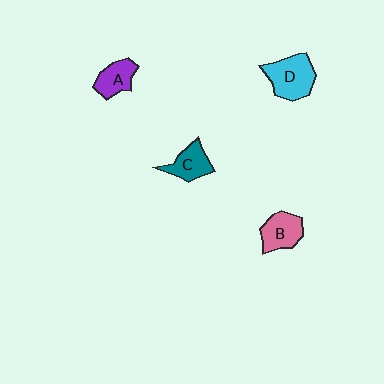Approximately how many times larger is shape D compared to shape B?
Approximately 1.3 times.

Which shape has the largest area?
Shape D (cyan).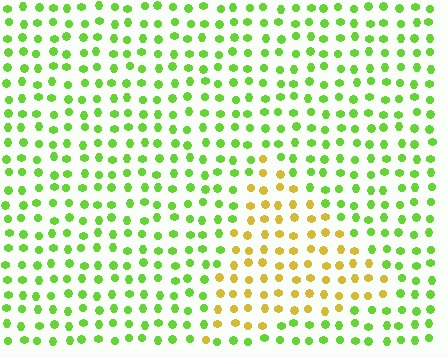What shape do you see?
I see a triangle.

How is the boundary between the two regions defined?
The boundary is defined purely by a slight shift in hue (about 53 degrees). Spacing, size, and orientation are identical on both sides.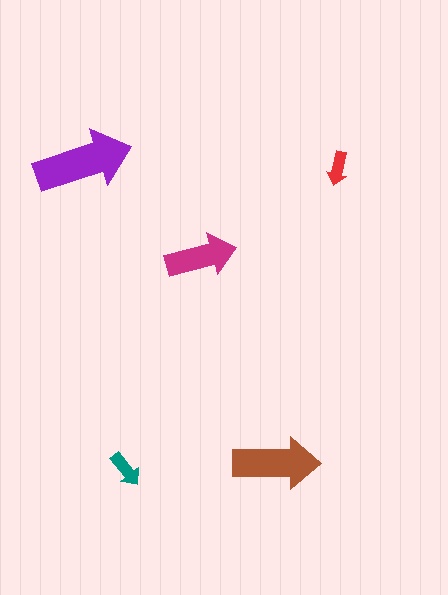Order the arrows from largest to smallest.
the purple one, the brown one, the magenta one, the teal one, the red one.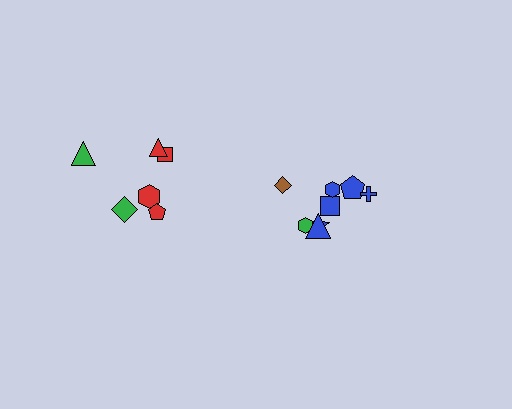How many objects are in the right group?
There are 8 objects.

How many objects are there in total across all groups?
There are 14 objects.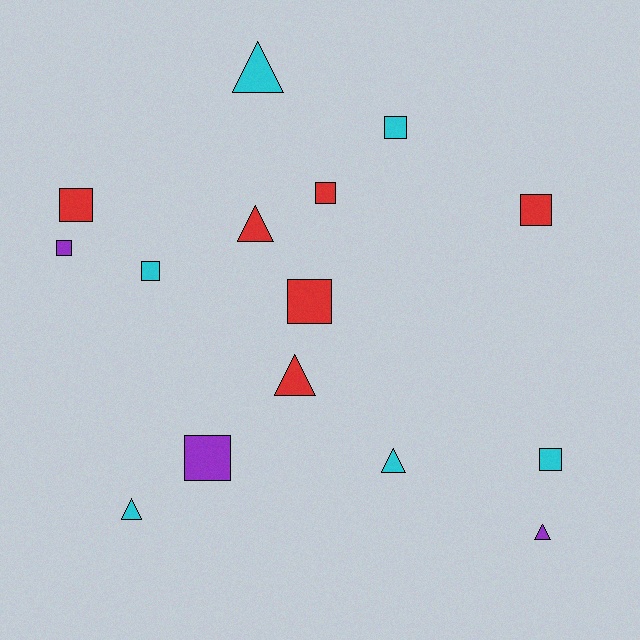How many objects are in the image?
There are 15 objects.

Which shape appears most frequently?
Square, with 9 objects.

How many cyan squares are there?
There are 3 cyan squares.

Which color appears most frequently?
Cyan, with 6 objects.